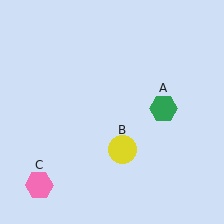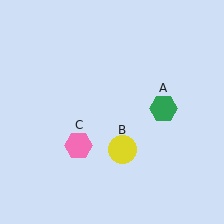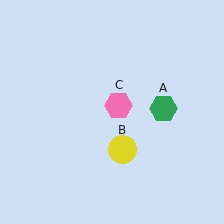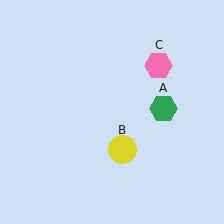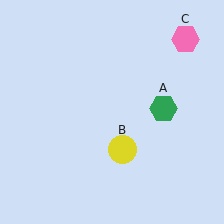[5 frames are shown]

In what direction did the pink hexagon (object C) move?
The pink hexagon (object C) moved up and to the right.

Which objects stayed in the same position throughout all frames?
Green hexagon (object A) and yellow circle (object B) remained stationary.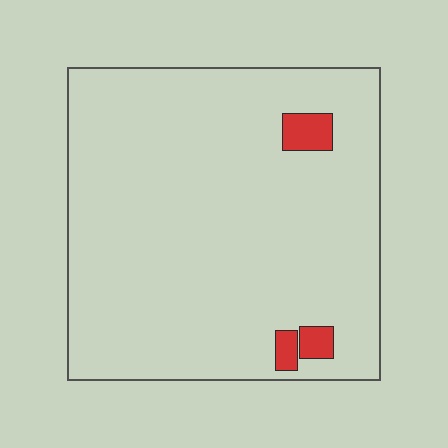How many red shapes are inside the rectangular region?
3.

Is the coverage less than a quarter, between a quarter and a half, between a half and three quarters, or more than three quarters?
Less than a quarter.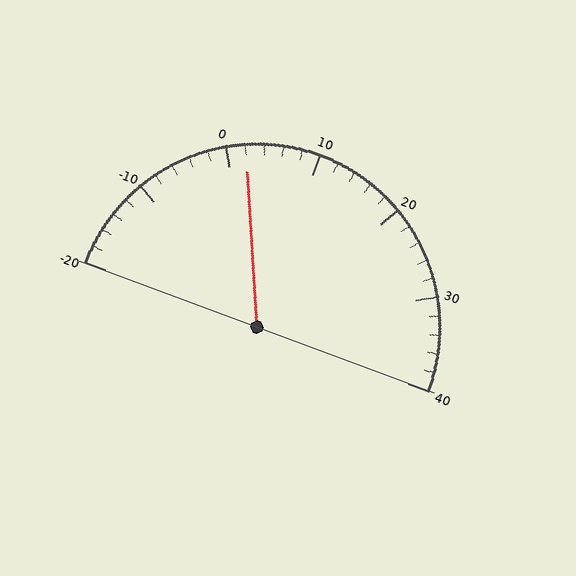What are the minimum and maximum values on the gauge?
The gauge ranges from -20 to 40.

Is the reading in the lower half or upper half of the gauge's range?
The reading is in the lower half of the range (-20 to 40).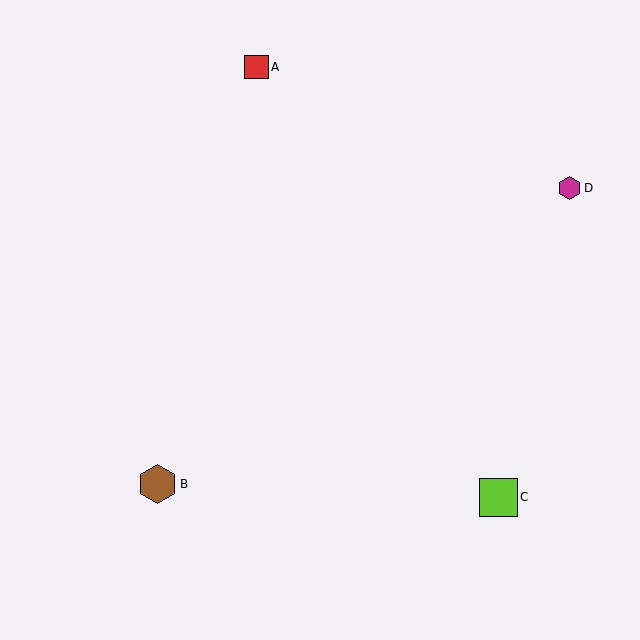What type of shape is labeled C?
Shape C is a lime square.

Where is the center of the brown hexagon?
The center of the brown hexagon is at (158, 484).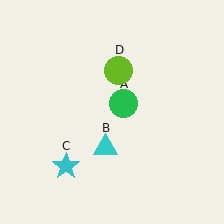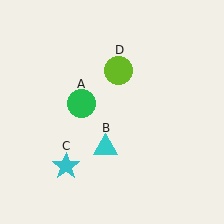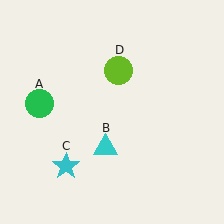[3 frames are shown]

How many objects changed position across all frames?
1 object changed position: green circle (object A).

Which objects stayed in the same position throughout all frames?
Cyan triangle (object B) and cyan star (object C) and lime circle (object D) remained stationary.